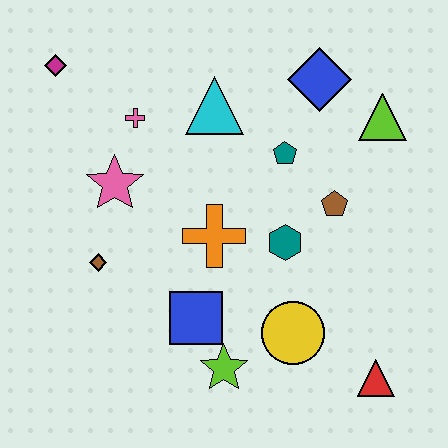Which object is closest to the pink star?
The pink cross is closest to the pink star.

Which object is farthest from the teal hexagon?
The magenta diamond is farthest from the teal hexagon.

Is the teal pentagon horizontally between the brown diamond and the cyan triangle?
No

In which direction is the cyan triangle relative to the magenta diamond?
The cyan triangle is to the right of the magenta diamond.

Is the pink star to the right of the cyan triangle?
No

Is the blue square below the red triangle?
No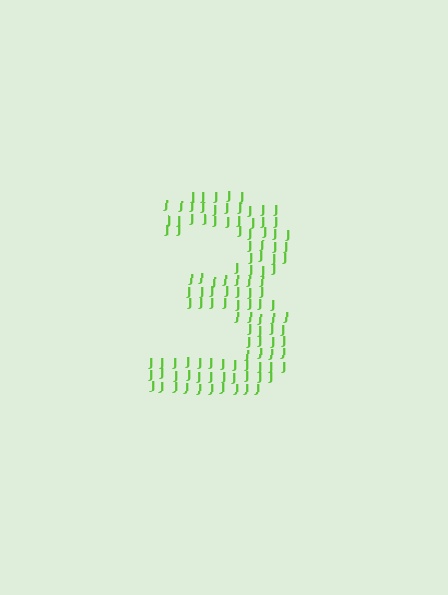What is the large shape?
The large shape is the digit 3.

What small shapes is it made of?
It is made of small letter J's.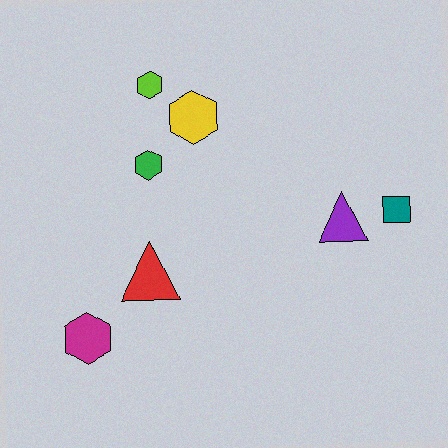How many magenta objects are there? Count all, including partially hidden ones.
There is 1 magenta object.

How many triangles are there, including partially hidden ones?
There are 2 triangles.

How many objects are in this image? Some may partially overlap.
There are 7 objects.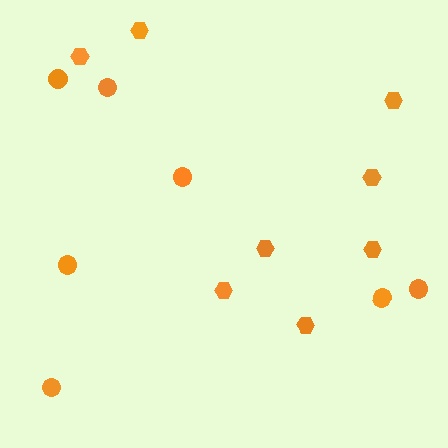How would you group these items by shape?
There are 2 groups: one group of circles (7) and one group of hexagons (8).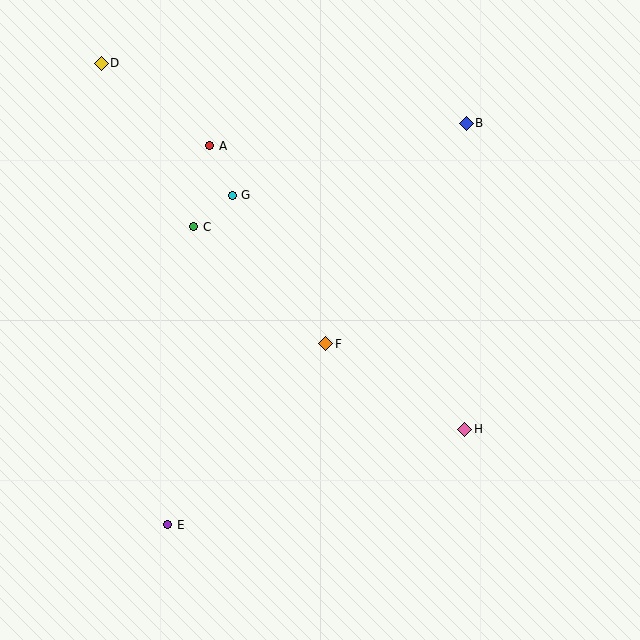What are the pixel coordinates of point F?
Point F is at (326, 344).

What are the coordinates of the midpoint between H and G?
The midpoint between H and G is at (349, 312).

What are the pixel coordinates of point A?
Point A is at (210, 146).